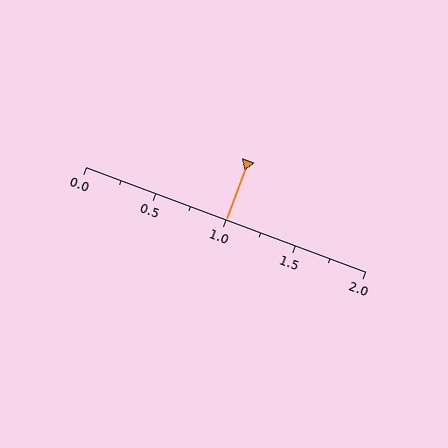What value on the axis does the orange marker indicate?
The marker indicates approximately 1.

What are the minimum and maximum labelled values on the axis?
The axis runs from 0.0 to 2.0.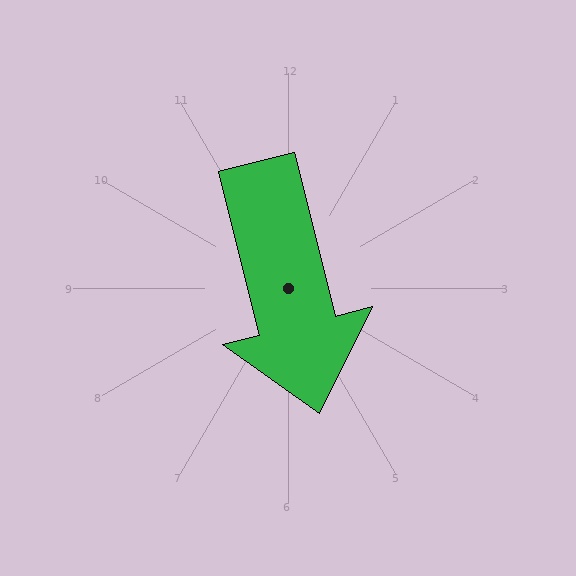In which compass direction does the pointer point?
South.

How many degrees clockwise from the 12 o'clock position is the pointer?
Approximately 166 degrees.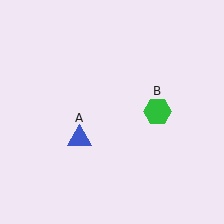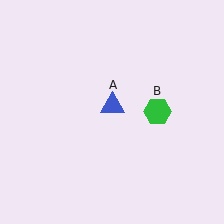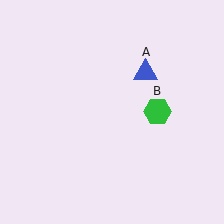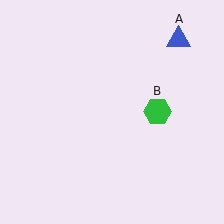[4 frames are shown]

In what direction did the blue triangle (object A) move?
The blue triangle (object A) moved up and to the right.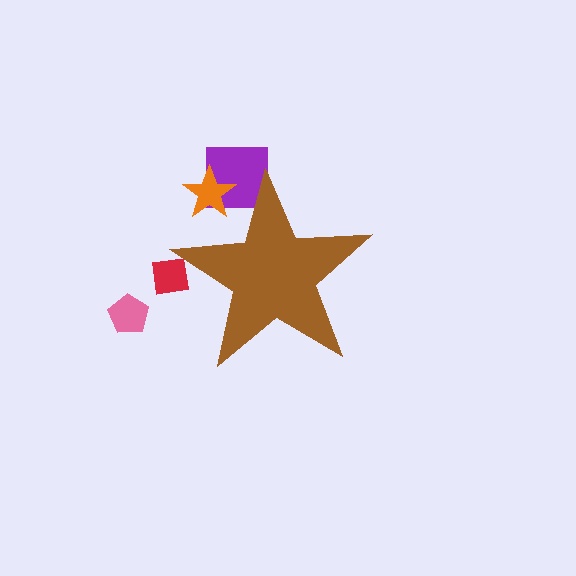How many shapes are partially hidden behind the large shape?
3 shapes are partially hidden.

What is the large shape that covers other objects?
A brown star.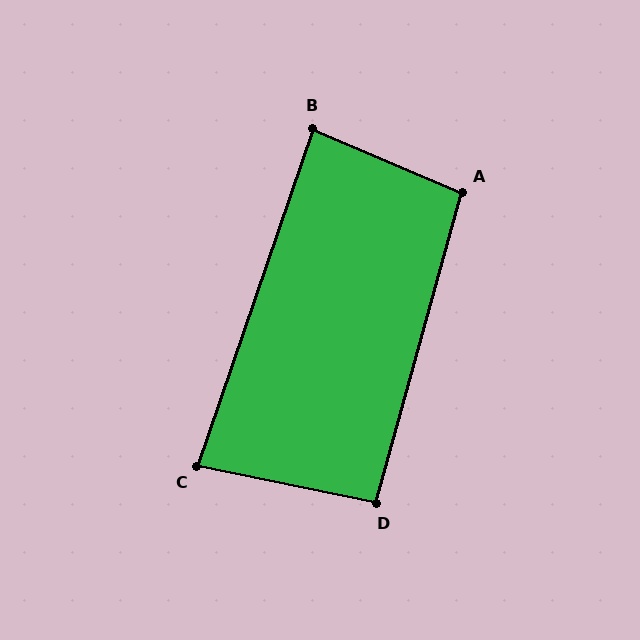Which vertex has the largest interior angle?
A, at approximately 97 degrees.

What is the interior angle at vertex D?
Approximately 94 degrees (approximately right).